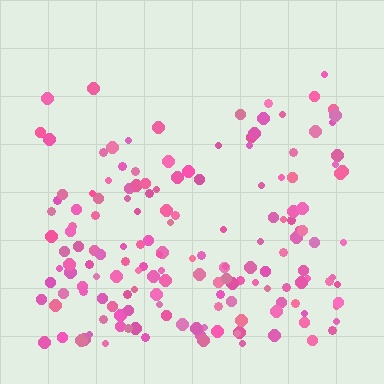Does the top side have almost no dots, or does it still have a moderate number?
Still a moderate number, just noticeably fewer than the bottom.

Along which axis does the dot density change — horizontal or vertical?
Vertical.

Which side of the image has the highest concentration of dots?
The bottom.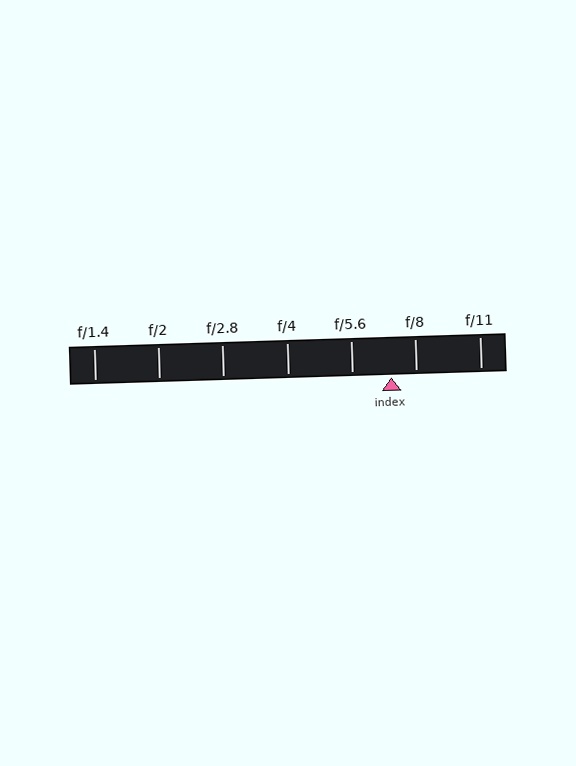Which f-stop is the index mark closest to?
The index mark is closest to f/8.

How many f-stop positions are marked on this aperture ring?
There are 7 f-stop positions marked.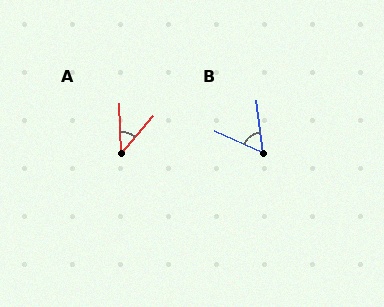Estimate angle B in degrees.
Approximately 58 degrees.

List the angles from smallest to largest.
A (42°), B (58°).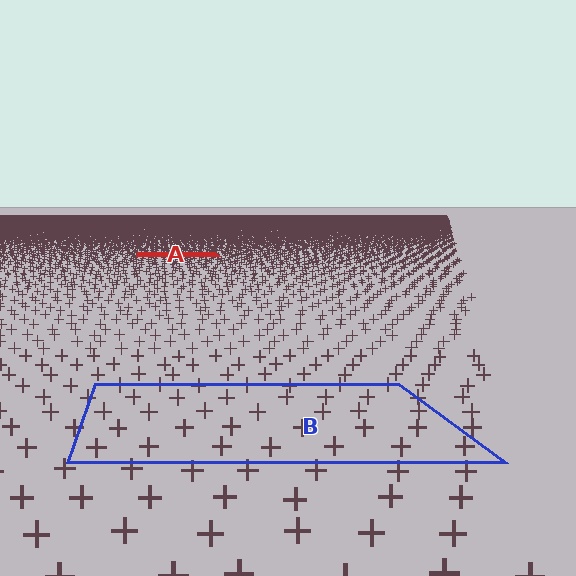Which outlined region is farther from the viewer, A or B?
Region A is farther from the viewer — the texture elements inside it appear smaller and more densely packed.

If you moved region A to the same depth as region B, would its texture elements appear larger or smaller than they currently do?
They would appear larger. At a closer depth, the same texture elements are projected at a bigger on-screen size.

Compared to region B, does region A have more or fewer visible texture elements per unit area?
Region A has more texture elements per unit area — they are packed more densely because it is farther away.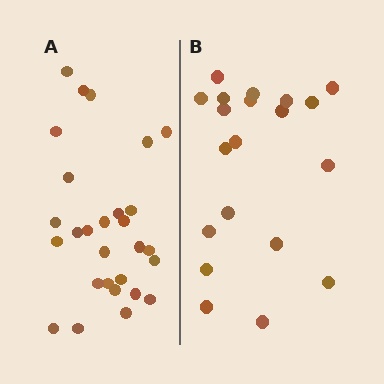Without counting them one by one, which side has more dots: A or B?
Region A (the left region) has more dots.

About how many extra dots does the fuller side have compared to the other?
Region A has roughly 8 or so more dots than region B.